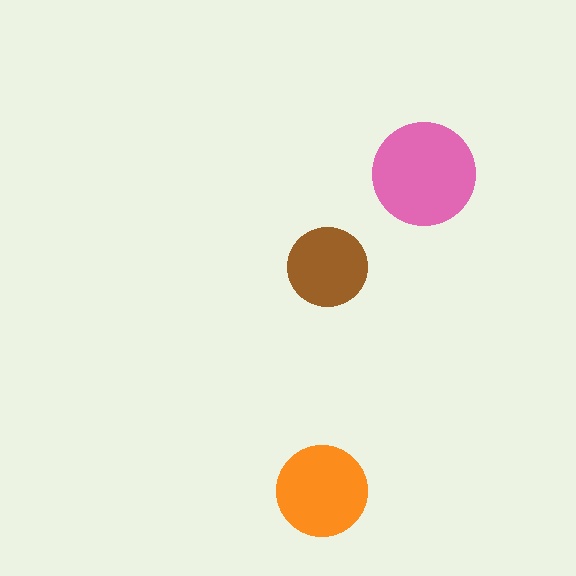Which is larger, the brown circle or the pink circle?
The pink one.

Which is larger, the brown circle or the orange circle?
The orange one.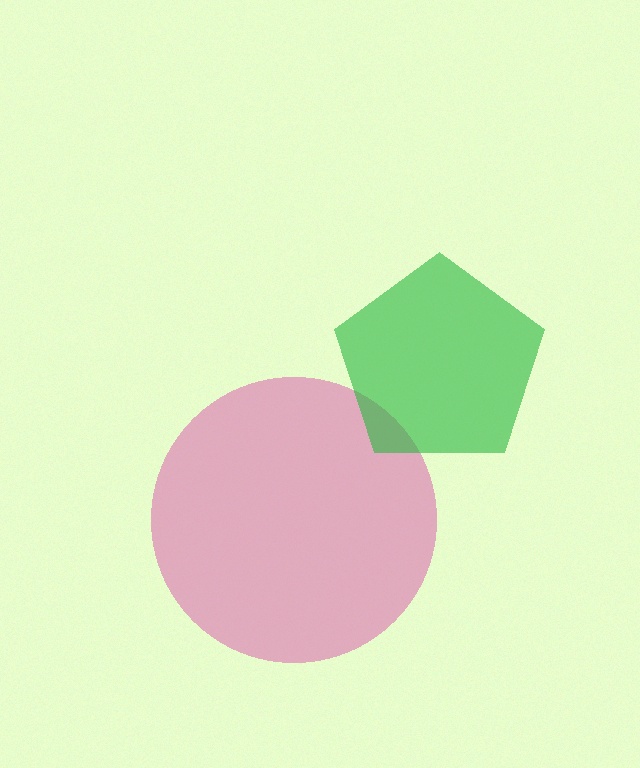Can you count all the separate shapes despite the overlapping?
Yes, there are 2 separate shapes.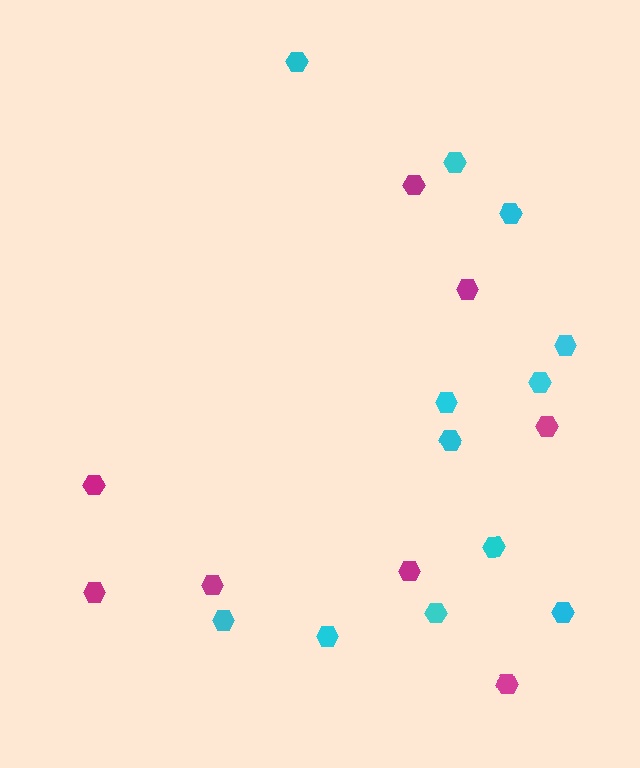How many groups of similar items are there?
There are 2 groups: one group of magenta hexagons (8) and one group of cyan hexagons (12).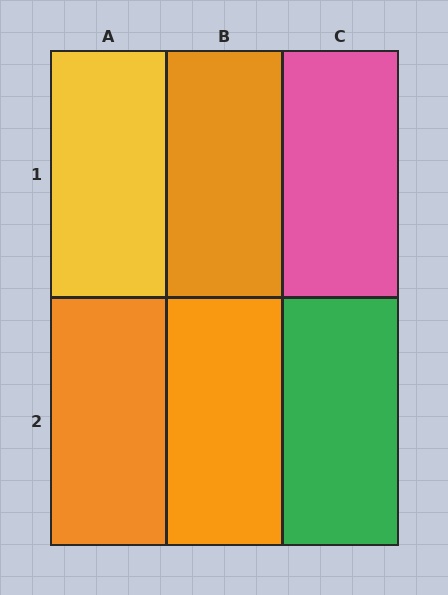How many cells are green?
1 cell is green.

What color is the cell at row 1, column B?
Orange.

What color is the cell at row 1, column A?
Yellow.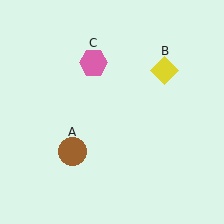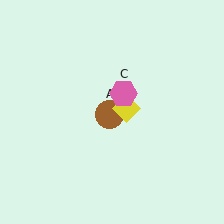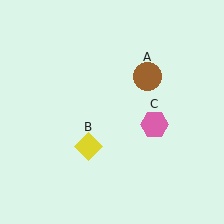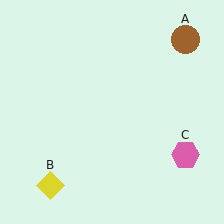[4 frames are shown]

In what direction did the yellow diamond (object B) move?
The yellow diamond (object B) moved down and to the left.